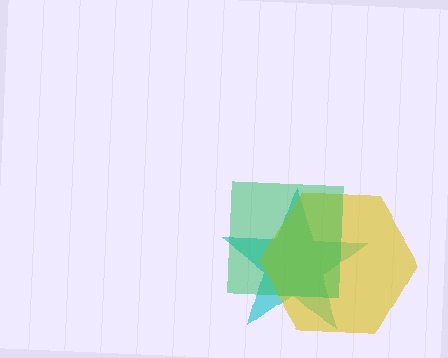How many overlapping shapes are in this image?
There are 3 overlapping shapes in the image.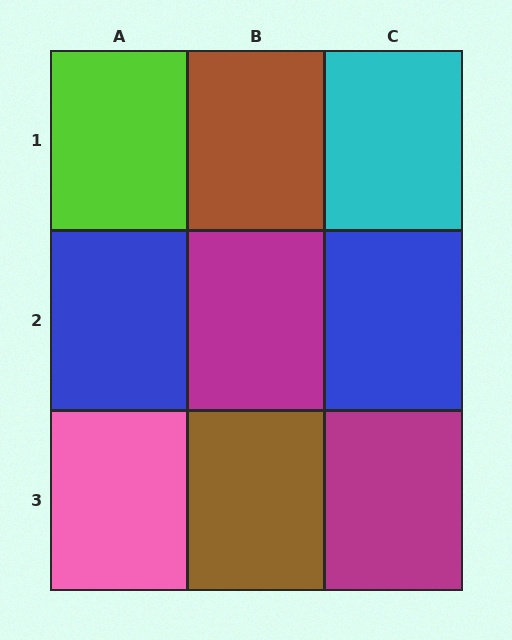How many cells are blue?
2 cells are blue.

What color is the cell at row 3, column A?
Pink.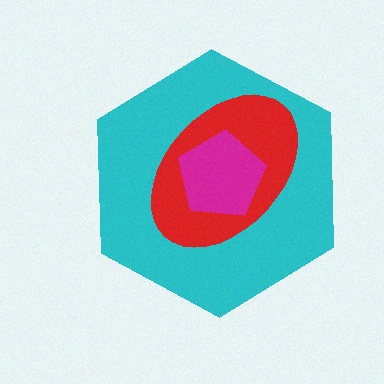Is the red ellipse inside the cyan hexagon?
Yes.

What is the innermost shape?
The magenta pentagon.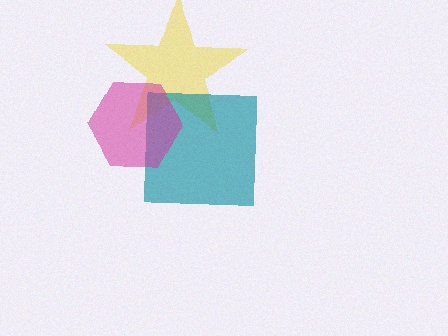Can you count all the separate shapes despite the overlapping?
Yes, there are 3 separate shapes.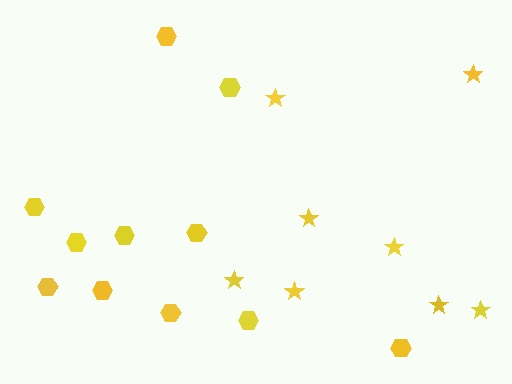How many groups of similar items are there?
There are 2 groups: one group of hexagons (11) and one group of stars (8).